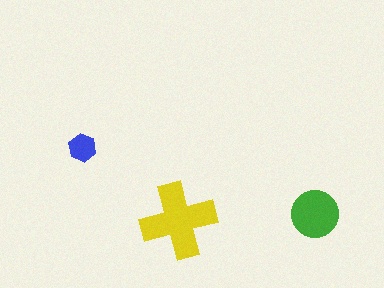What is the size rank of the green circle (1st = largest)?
2nd.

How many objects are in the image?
There are 3 objects in the image.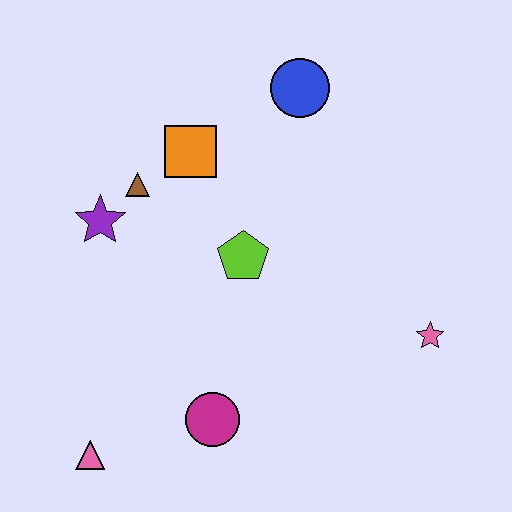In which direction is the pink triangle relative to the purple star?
The pink triangle is below the purple star.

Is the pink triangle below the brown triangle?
Yes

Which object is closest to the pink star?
The lime pentagon is closest to the pink star.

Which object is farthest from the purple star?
The pink star is farthest from the purple star.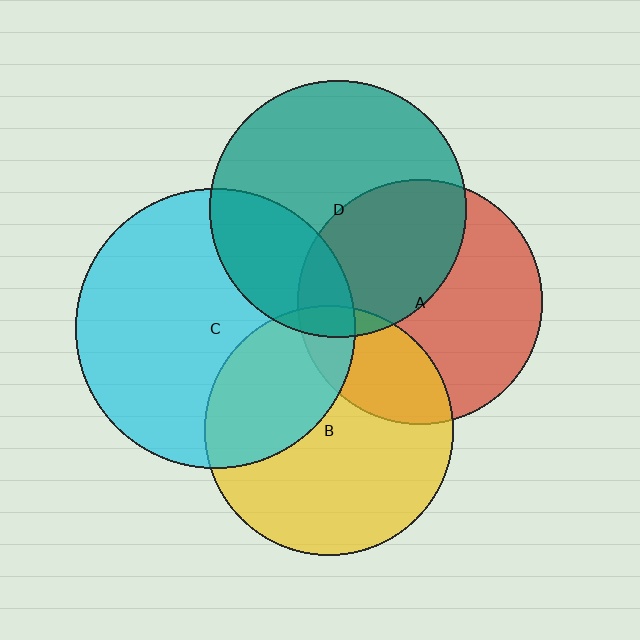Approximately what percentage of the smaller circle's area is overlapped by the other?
Approximately 35%.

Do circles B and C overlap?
Yes.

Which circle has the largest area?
Circle C (cyan).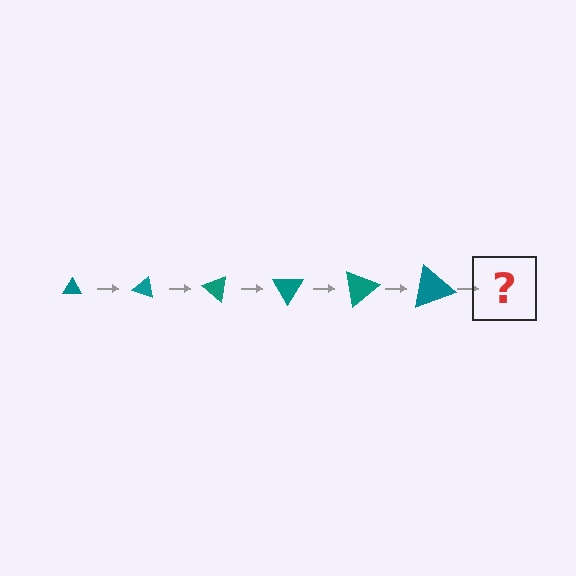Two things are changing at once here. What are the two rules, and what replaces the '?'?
The two rules are that the triangle grows larger each step and it rotates 20 degrees each step. The '?' should be a triangle, larger than the previous one and rotated 120 degrees from the start.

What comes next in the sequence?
The next element should be a triangle, larger than the previous one and rotated 120 degrees from the start.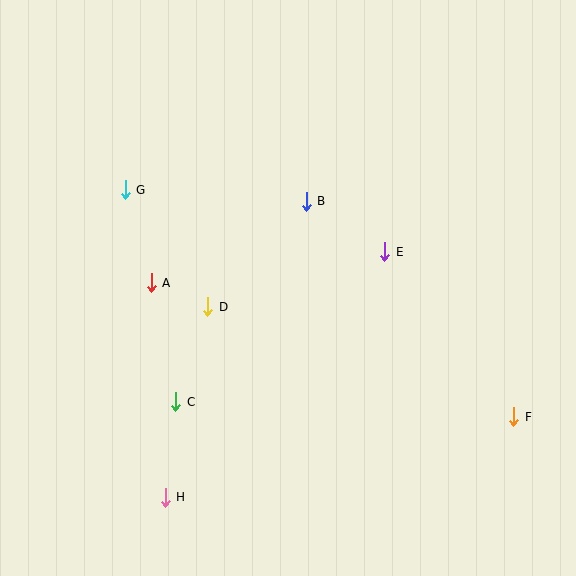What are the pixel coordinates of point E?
Point E is at (385, 252).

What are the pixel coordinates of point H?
Point H is at (165, 497).